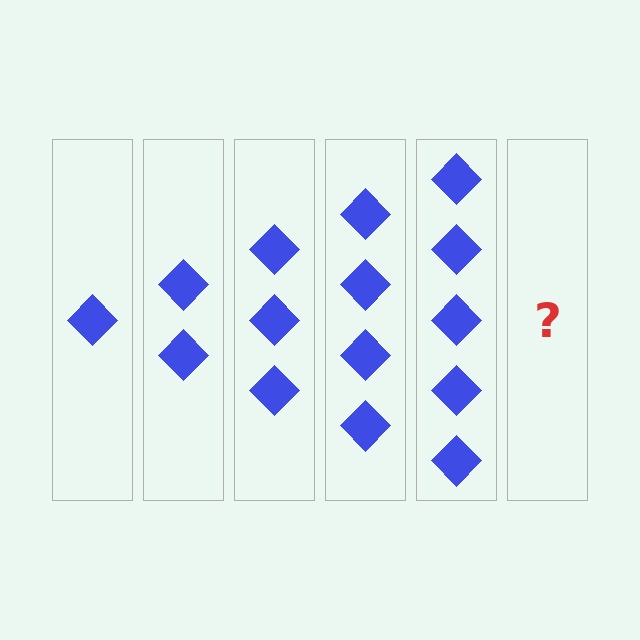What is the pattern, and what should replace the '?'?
The pattern is that each step adds one more diamond. The '?' should be 6 diamonds.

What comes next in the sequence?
The next element should be 6 diamonds.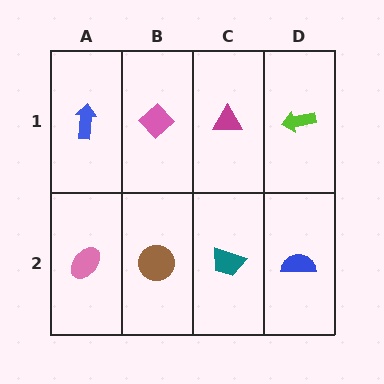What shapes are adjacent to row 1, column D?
A blue semicircle (row 2, column D), a magenta triangle (row 1, column C).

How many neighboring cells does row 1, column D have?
2.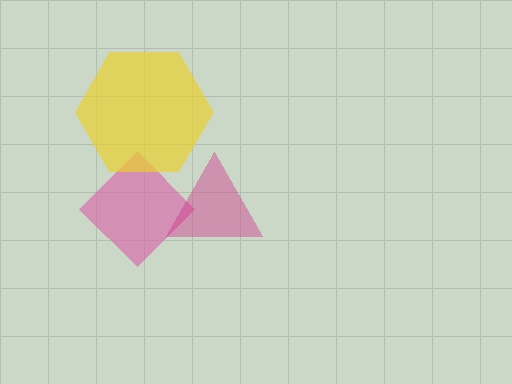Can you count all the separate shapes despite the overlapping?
Yes, there are 3 separate shapes.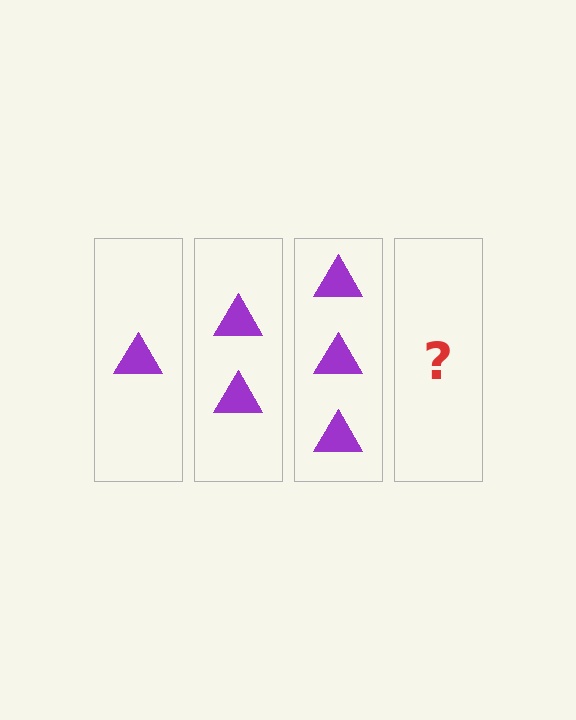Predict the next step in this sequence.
The next step is 4 triangles.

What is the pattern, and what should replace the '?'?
The pattern is that each step adds one more triangle. The '?' should be 4 triangles.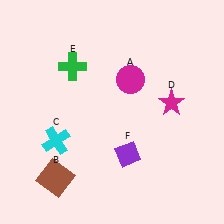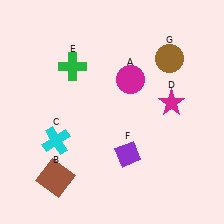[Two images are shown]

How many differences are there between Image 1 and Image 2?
There is 1 difference between the two images.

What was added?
A brown circle (G) was added in Image 2.